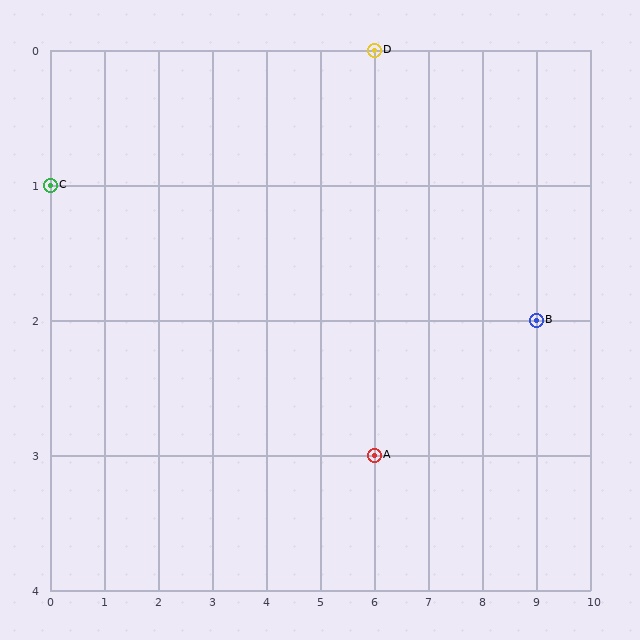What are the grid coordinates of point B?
Point B is at grid coordinates (9, 2).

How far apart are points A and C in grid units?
Points A and C are 6 columns and 2 rows apart (about 6.3 grid units diagonally).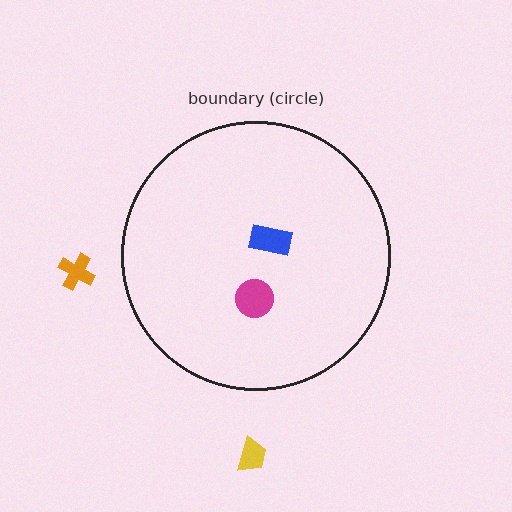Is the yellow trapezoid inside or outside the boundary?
Outside.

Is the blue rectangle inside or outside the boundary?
Inside.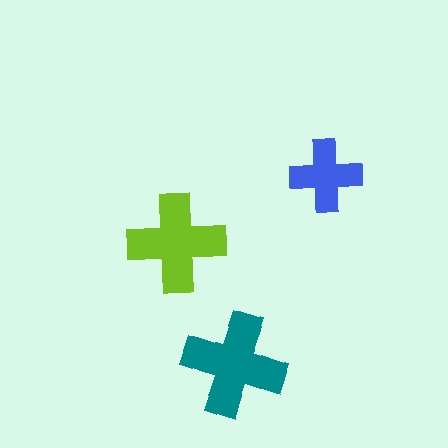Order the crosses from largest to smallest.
the teal one, the lime one, the blue one.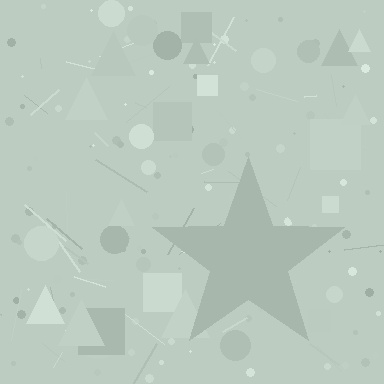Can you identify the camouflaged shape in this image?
The camouflaged shape is a star.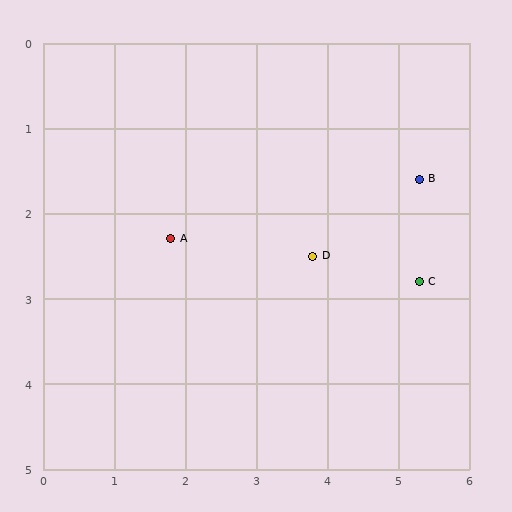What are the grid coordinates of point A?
Point A is at approximately (1.8, 2.3).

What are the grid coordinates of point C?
Point C is at approximately (5.3, 2.8).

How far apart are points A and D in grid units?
Points A and D are about 2.0 grid units apart.